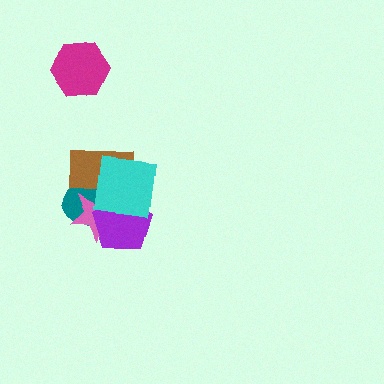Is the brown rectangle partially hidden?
Yes, it is partially covered by another shape.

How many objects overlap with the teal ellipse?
4 objects overlap with the teal ellipse.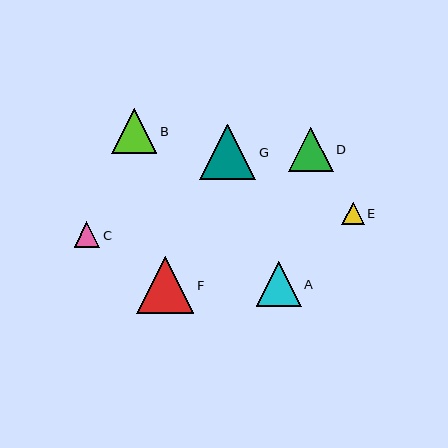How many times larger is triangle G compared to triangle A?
Triangle G is approximately 1.2 times the size of triangle A.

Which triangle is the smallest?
Triangle E is the smallest with a size of approximately 22 pixels.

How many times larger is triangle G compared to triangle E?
Triangle G is approximately 2.5 times the size of triangle E.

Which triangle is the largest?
Triangle F is the largest with a size of approximately 58 pixels.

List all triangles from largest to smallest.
From largest to smallest: F, G, B, A, D, C, E.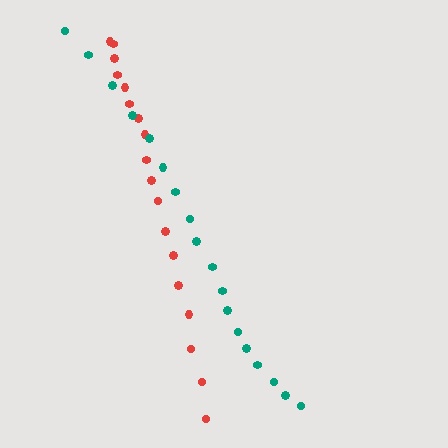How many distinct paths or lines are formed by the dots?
There are 2 distinct paths.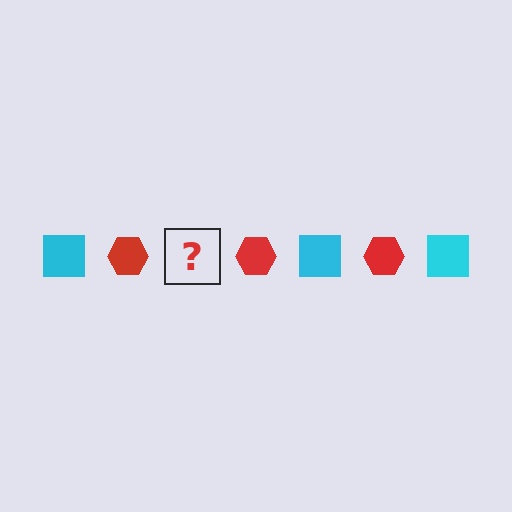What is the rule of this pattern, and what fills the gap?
The rule is that the pattern alternates between cyan square and red hexagon. The gap should be filled with a cyan square.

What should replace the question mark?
The question mark should be replaced with a cyan square.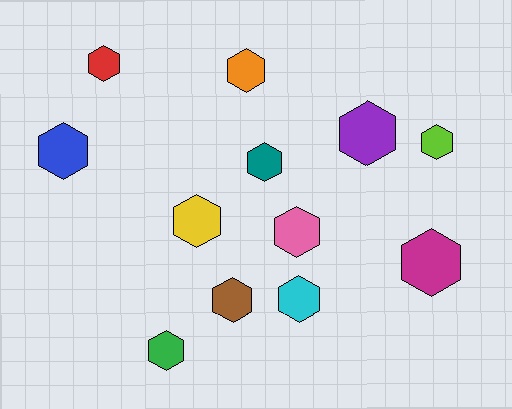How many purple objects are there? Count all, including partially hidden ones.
There is 1 purple object.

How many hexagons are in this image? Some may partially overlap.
There are 12 hexagons.